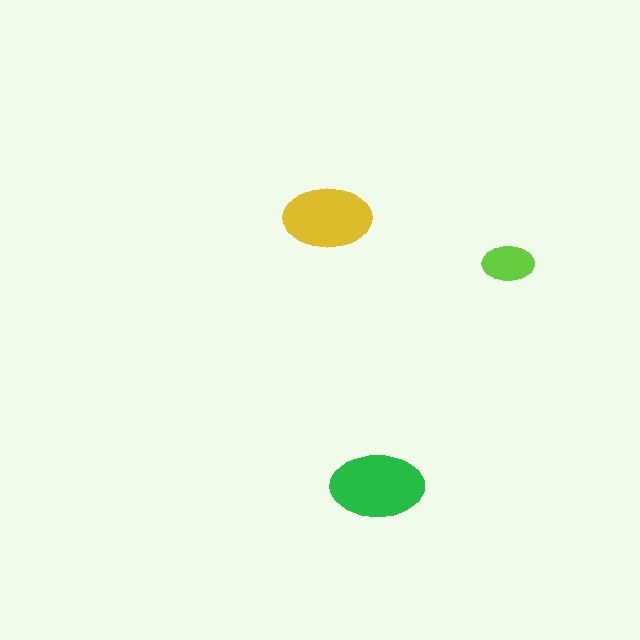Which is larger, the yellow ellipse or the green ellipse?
The green one.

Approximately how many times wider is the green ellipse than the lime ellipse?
About 2 times wider.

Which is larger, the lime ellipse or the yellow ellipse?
The yellow one.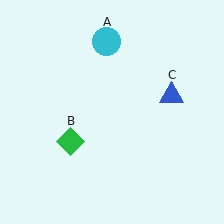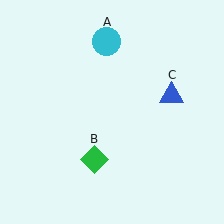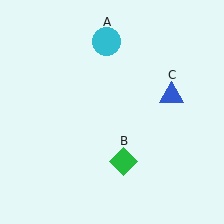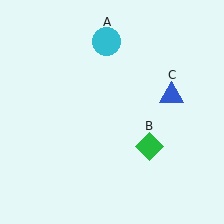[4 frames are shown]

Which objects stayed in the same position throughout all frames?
Cyan circle (object A) and blue triangle (object C) remained stationary.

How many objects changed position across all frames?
1 object changed position: green diamond (object B).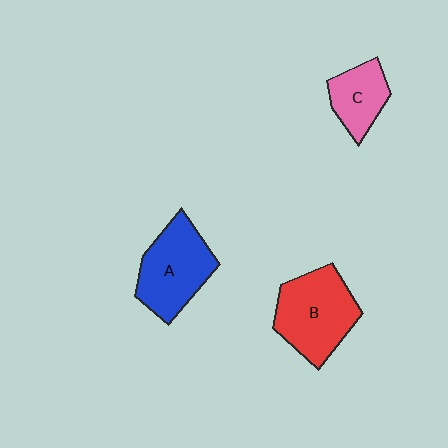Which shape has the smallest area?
Shape C (pink).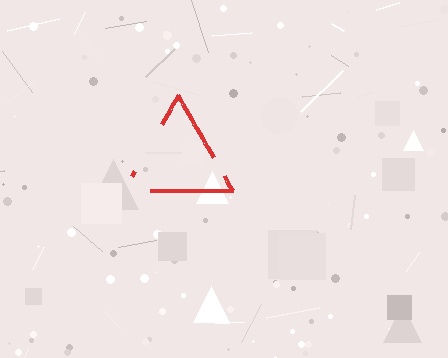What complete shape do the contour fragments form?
The contour fragments form a triangle.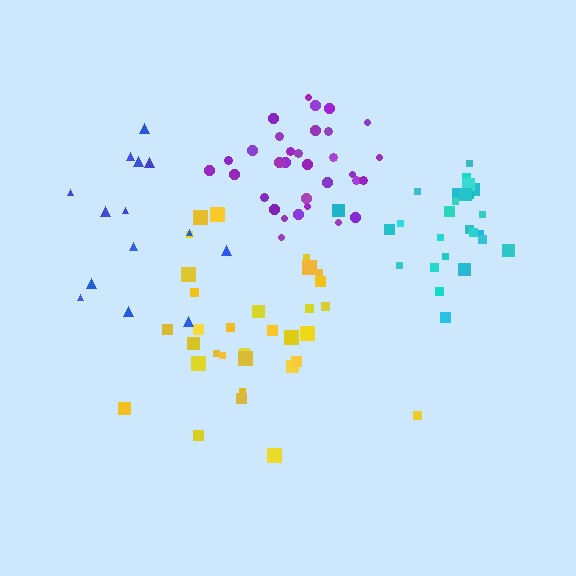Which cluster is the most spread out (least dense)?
Blue.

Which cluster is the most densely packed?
Purple.